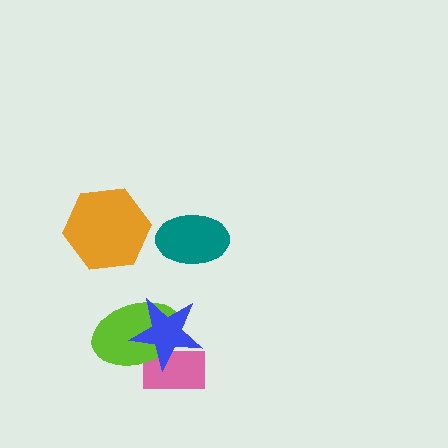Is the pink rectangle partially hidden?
Yes, it is partially covered by another shape.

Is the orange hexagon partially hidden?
No, no other shape covers it.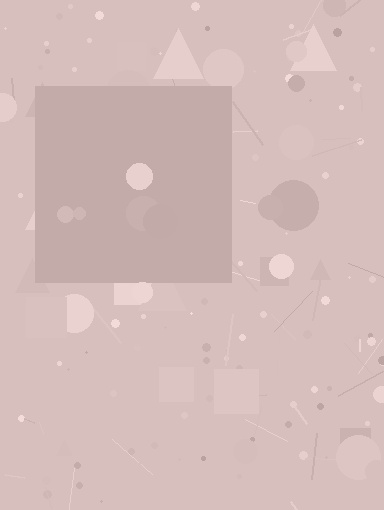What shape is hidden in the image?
A square is hidden in the image.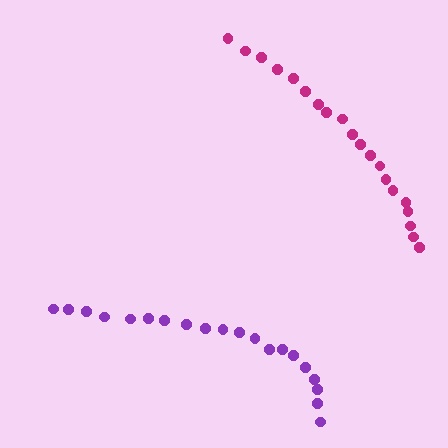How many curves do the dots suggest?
There are 2 distinct paths.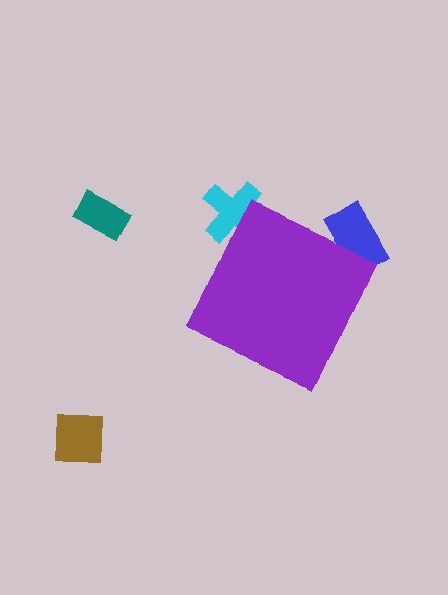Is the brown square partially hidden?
No, the brown square is fully visible.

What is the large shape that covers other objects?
A purple diamond.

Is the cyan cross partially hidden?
Yes, the cyan cross is partially hidden behind the purple diamond.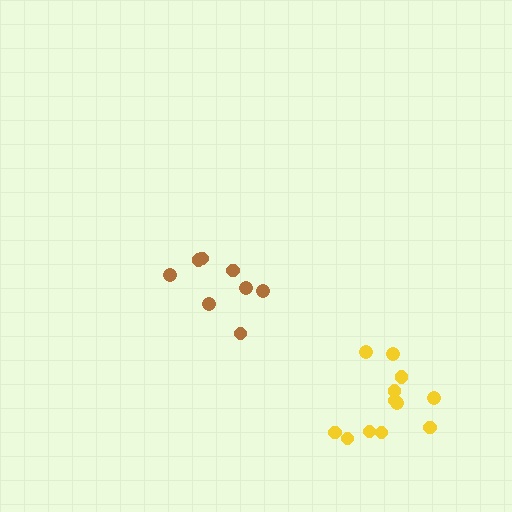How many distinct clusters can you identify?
There are 2 distinct clusters.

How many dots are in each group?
Group 1: 12 dots, Group 2: 8 dots (20 total).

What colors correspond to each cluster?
The clusters are colored: yellow, brown.